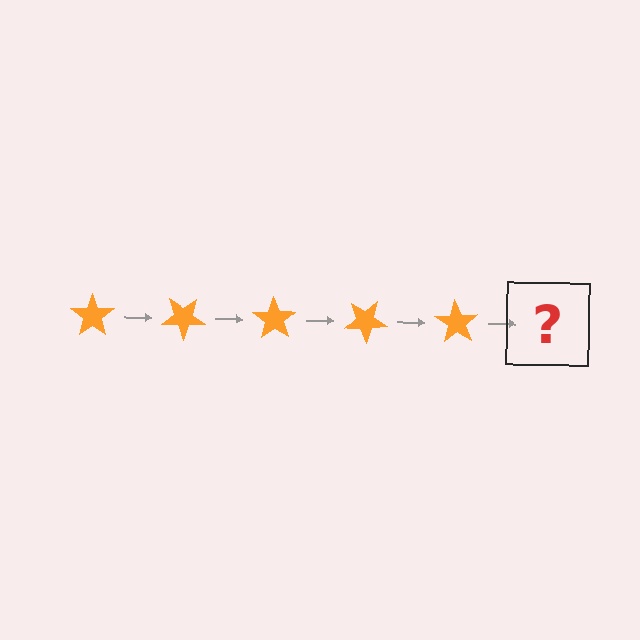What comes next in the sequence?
The next element should be an orange star rotated 175 degrees.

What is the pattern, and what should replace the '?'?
The pattern is that the star rotates 35 degrees each step. The '?' should be an orange star rotated 175 degrees.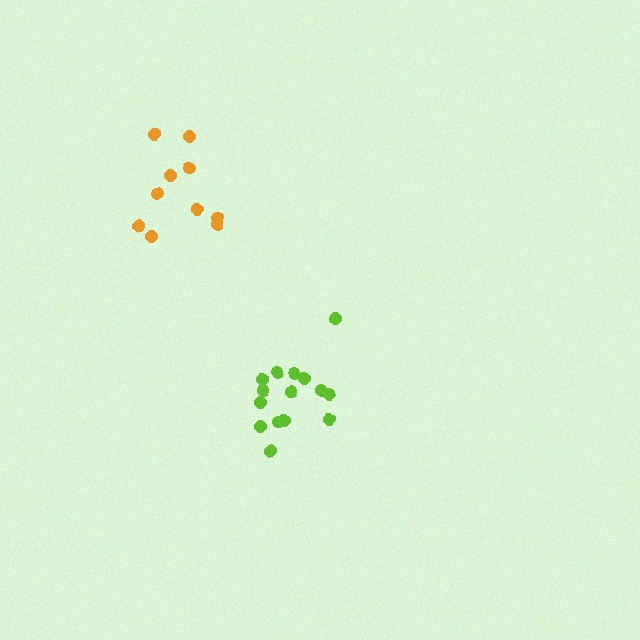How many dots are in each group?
Group 1: 10 dots, Group 2: 15 dots (25 total).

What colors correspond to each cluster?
The clusters are colored: orange, lime.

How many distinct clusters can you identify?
There are 2 distinct clusters.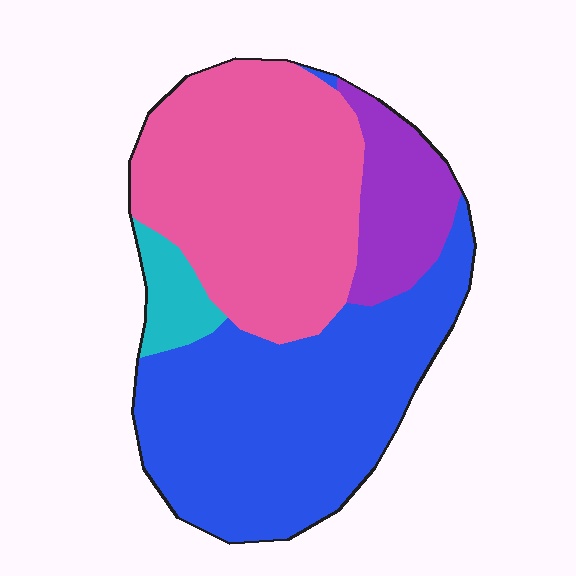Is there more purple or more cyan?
Purple.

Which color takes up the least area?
Cyan, at roughly 5%.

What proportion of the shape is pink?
Pink covers 39% of the shape.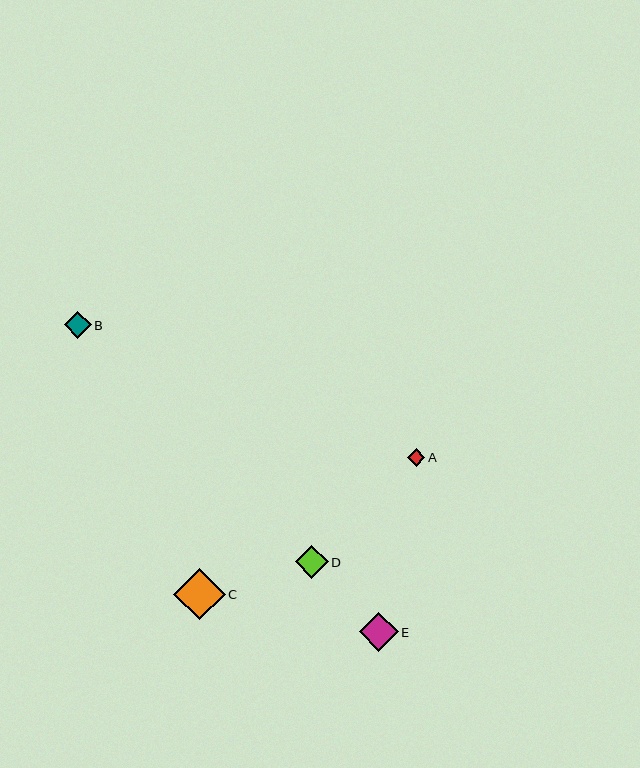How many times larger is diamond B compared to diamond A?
Diamond B is approximately 1.6 times the size of diamond A.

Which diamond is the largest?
Diamond C is the largest with a size of approximately 52 pixels.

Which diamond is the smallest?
Diamond A is the smallest with a size of approximately 17 pixels.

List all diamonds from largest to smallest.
From largest to smallest: C, E, D, B, A.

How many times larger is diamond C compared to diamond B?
Diamond C is approximately 1.9 times the size of diamond B.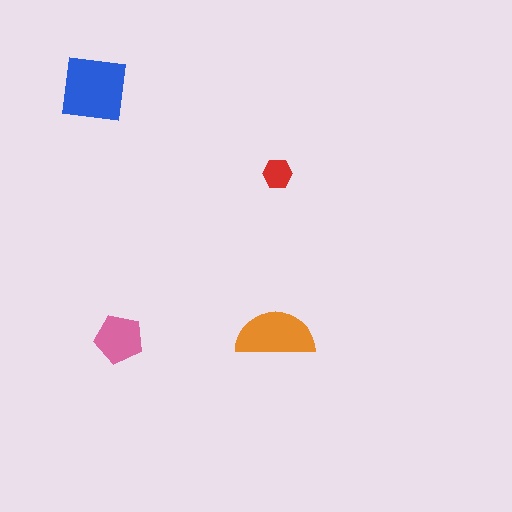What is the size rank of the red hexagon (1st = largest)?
4th.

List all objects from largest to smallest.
The blue square, the orange semicircle, the pink pentagon, the red hexagon.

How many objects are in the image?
There are 4 objects in the image.